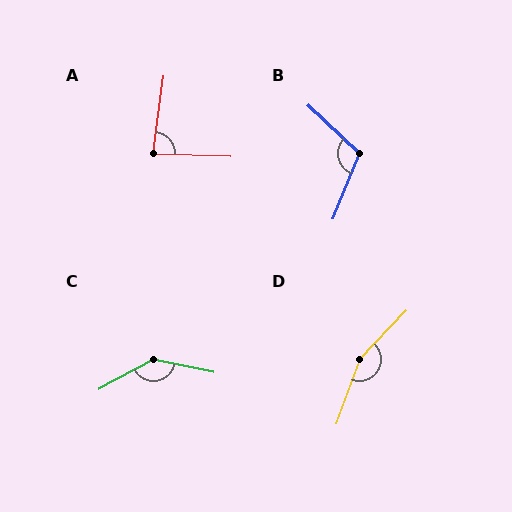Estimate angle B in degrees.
Approximately 111 degrees.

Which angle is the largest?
D, at approximately 156 degrees.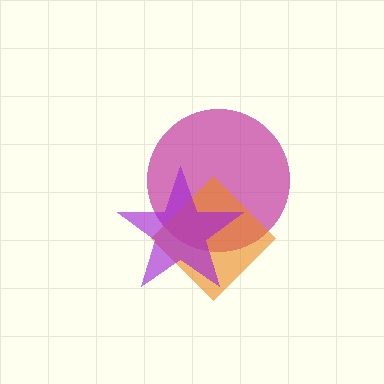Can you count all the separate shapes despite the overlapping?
Yes, there are 3 separate shapes.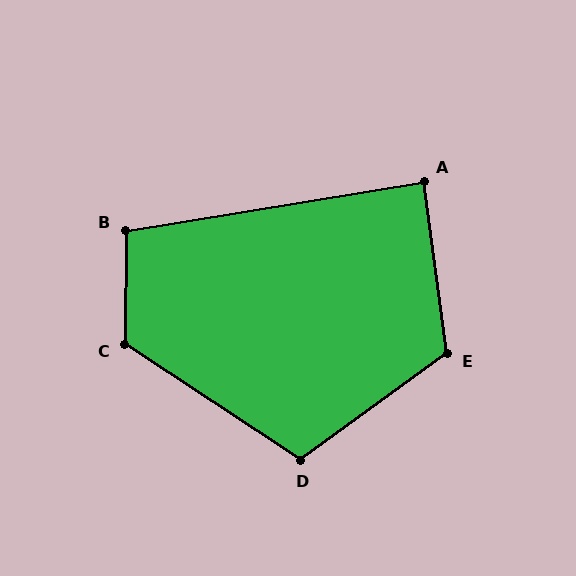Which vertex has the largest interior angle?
C, at approximately 123 degrees.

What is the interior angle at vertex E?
Approximately 118 degrees (obtuse).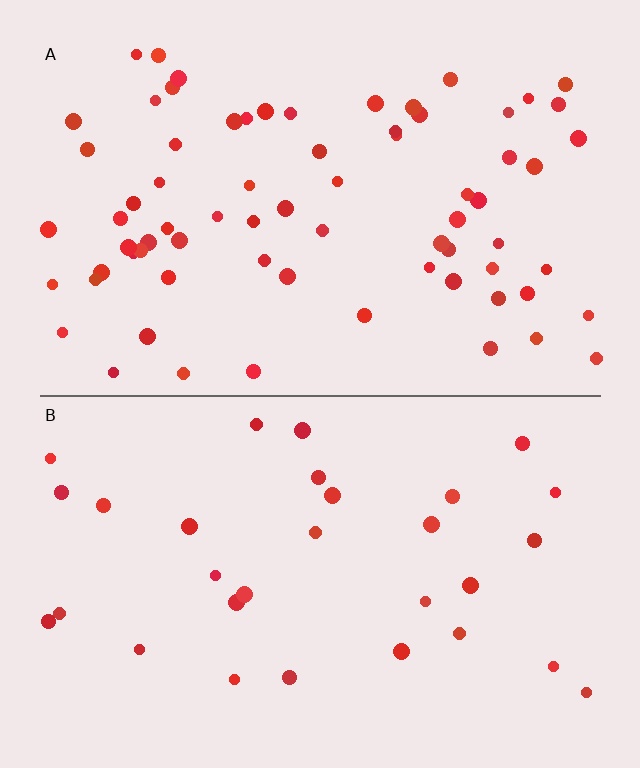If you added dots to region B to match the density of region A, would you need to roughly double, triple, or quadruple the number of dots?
Approximately double.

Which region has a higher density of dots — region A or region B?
A (the top).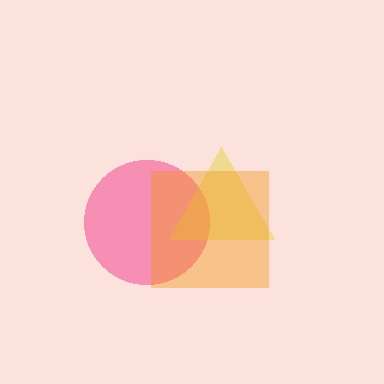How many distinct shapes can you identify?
There are 3 distinct shapes: a pink circle, a yellow triangle, an orange square.